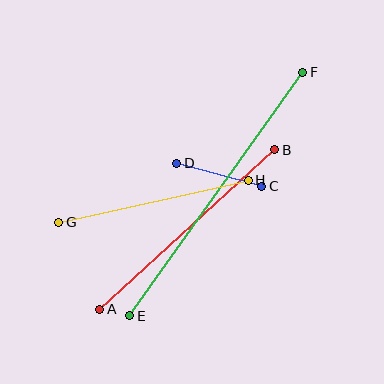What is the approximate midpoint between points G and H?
The midpoint is at approximately (154, 201) pixels.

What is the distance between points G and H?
The distance is approximately 195 pixels.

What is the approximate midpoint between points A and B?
The midpoint is at approximately (187, 230) pixels.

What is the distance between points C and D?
The distance is approximately 88 pixels.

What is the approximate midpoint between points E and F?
The midpoint is at approximately (216, 194) pixels.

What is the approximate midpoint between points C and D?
The midpoint is at approximately (219, 175) pixels.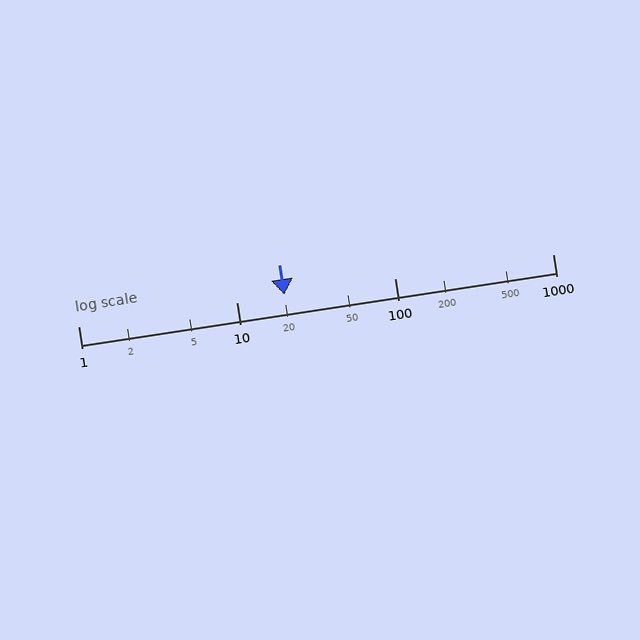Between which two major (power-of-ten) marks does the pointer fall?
The pointer is between 10 and 100.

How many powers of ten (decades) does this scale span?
The scale spans 3 decades, from 1 to 1000.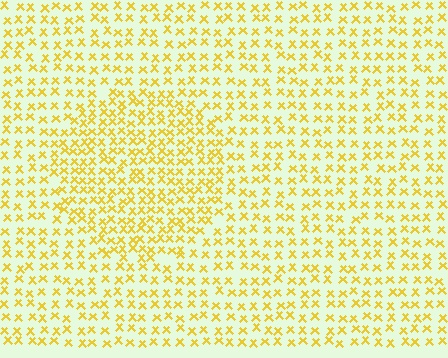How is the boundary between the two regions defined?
The boundary is defined by a change in element density (approximately 1.6x ratio). All elements are the same color, size, and shape.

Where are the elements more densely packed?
The elements are more densely packed inside the circle boundary.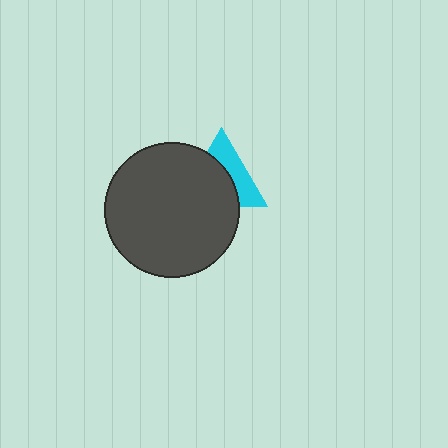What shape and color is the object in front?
The object in front is a dark gray circle.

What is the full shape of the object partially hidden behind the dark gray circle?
The partially hidden object is a cyan triangle.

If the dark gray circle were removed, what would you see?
You would see the complete cyan triangle.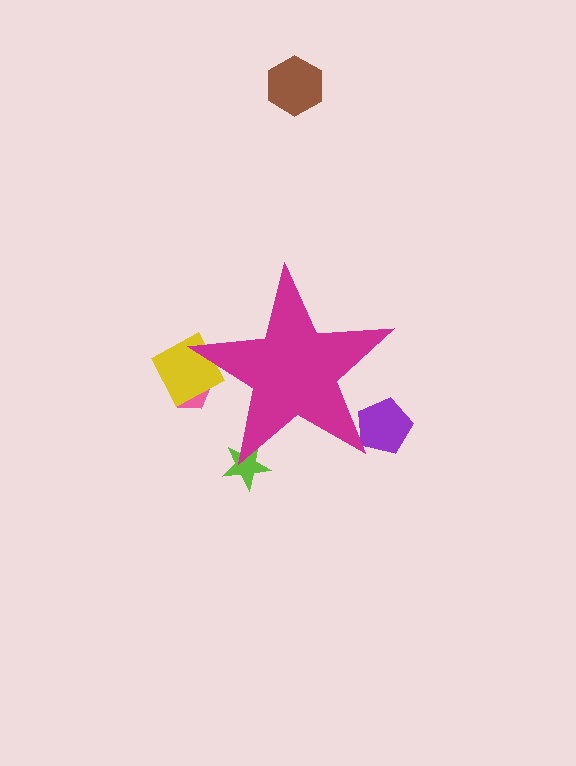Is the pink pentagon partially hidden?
Yes, the pink pentagon is partially hidden behind the magenta star.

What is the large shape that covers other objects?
A magenta star.